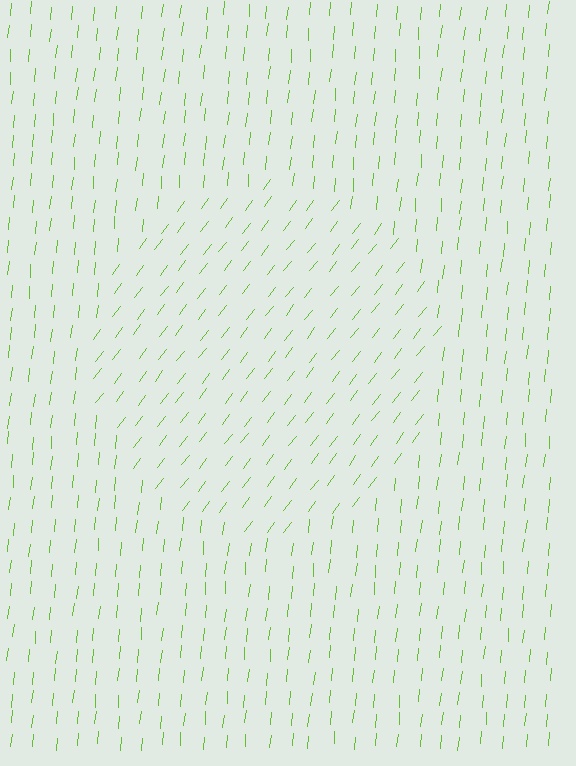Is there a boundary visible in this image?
Yes, there is a texture boundary formed by a change in line orientation.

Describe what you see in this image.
The image is filled with small lime line segments. A circle region in the image has lines oriented differently from the surrounding lines, creating a visible texture boundary.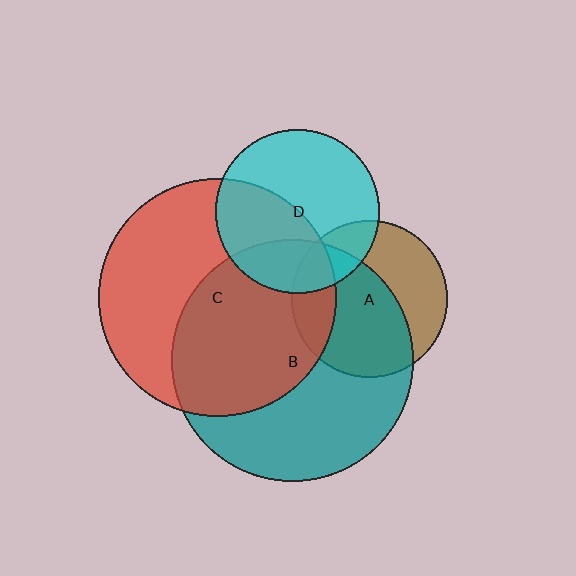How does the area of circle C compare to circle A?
Approximately 2.3 times.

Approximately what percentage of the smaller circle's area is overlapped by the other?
Approximately 20%.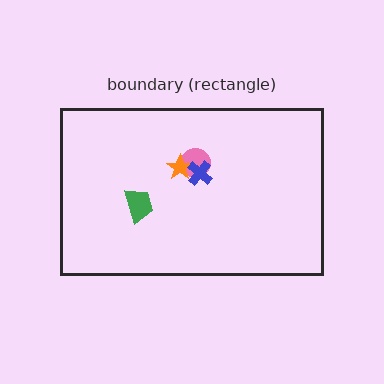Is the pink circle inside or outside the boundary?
Inside.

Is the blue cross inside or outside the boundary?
Inside.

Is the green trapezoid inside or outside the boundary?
Inside.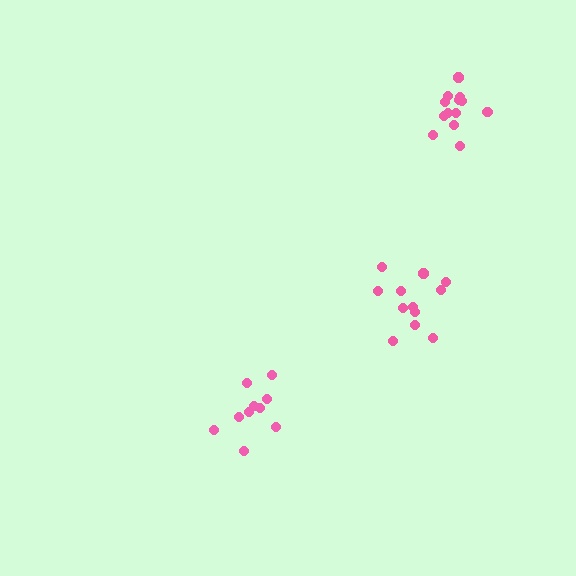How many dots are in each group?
Group 1: 12 dots, Group 2: 10 dots, Group 3: 13 dots (35 total).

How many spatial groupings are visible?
There are 3 spatial groupings.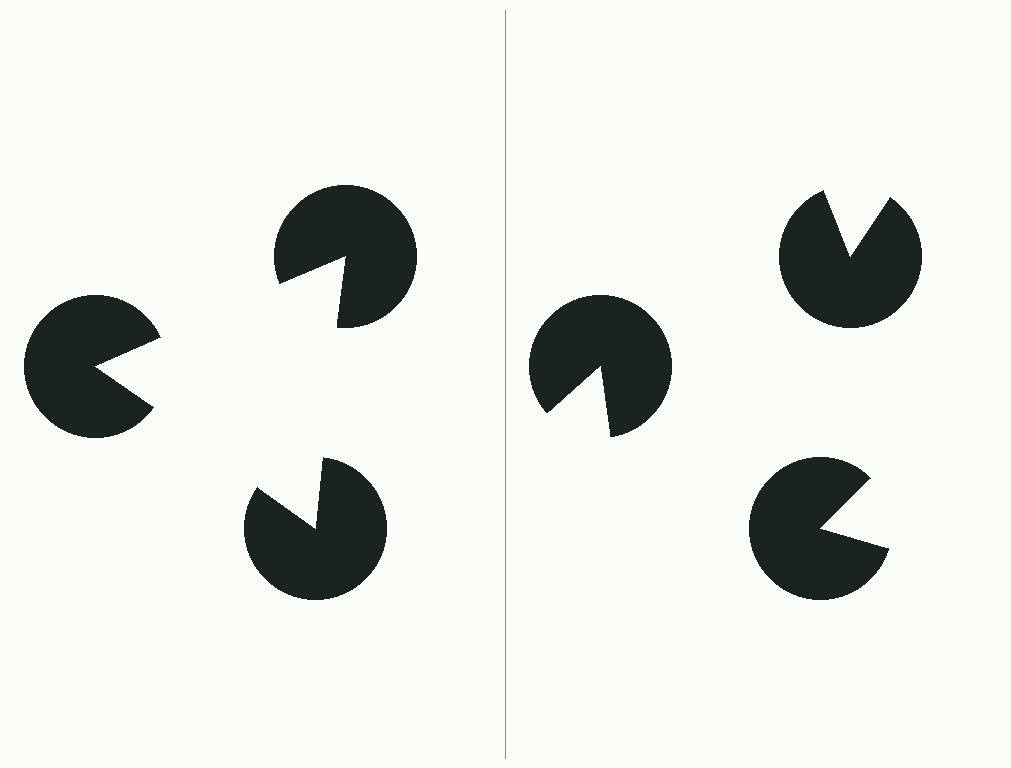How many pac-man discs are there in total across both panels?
6 — 3 on each side.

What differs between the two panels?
The pac-man discs are positioned identically on both sides; only the wedge orientations differ. On the left they align to a triangle; on the right they are misaligned.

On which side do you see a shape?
An illusory triangle appears on the left side. On the right side the wedge cuts are rotated, so no coherent shape forms.